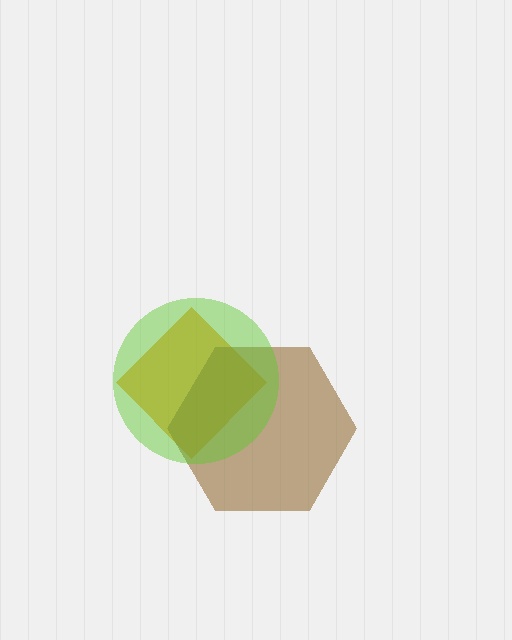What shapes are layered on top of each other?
The layered shapes are: an orange diamond, a brown hexagon, a lime circle.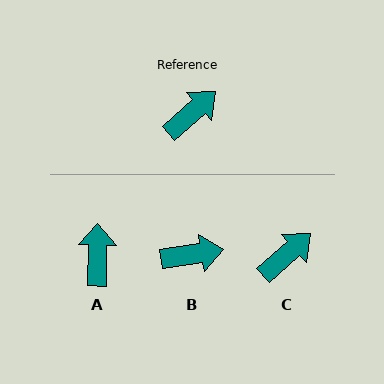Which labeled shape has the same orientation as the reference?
C.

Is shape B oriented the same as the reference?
No, it is off by about 33 degrees.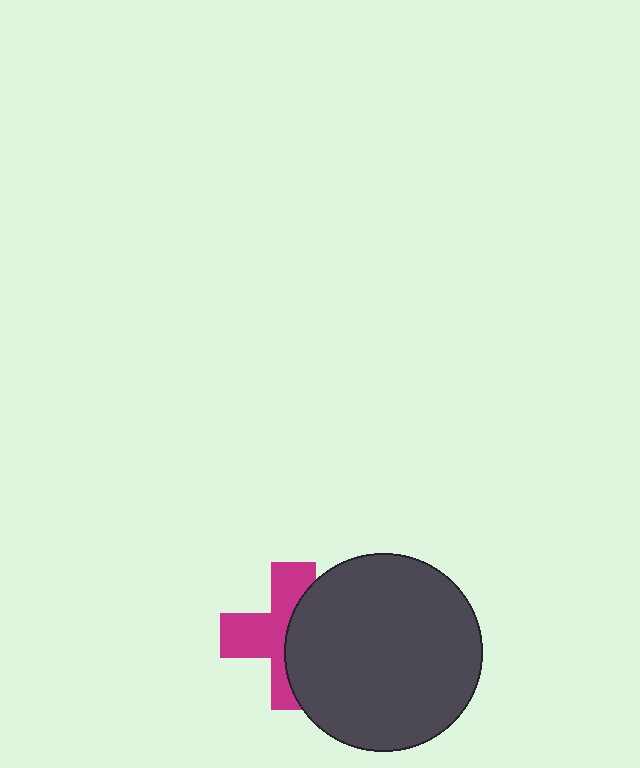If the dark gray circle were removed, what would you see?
You would see the complete magenta cross.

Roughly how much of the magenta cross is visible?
About half of it is visible (roughly 52%).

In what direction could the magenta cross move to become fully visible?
The magenta cross could move left. That would shift it out from behind the dark gray circle entirely.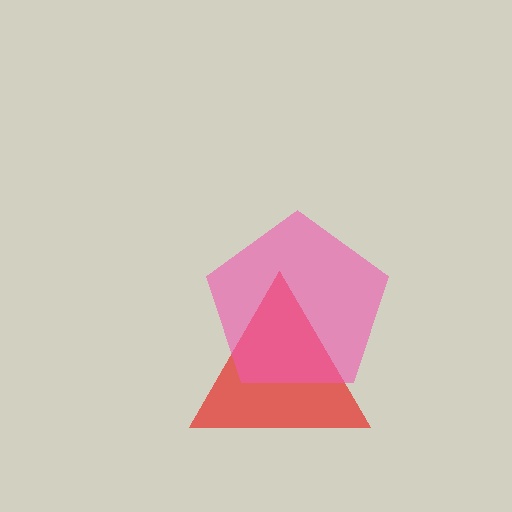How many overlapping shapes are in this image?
There are 2 overlapping shapes in the image.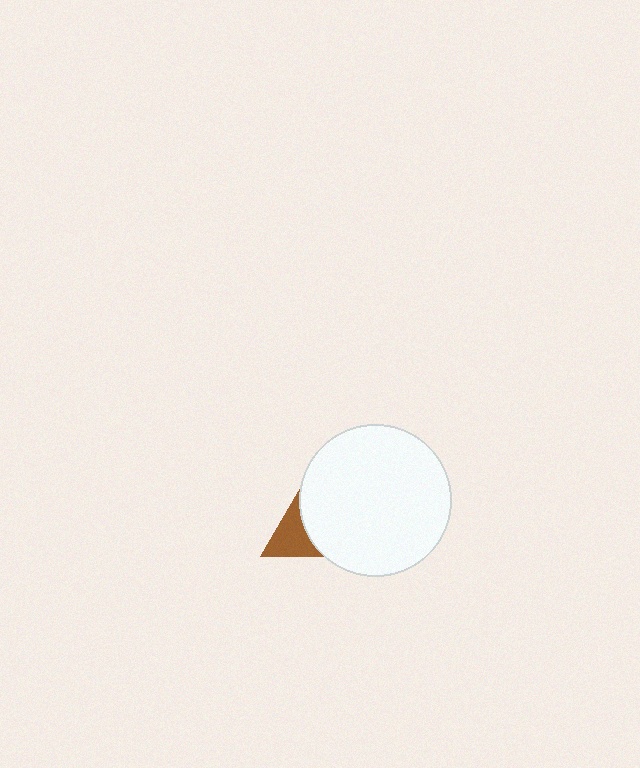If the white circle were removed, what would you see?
You would see the complete brown triangle.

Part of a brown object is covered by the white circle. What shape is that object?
It is a triangle.